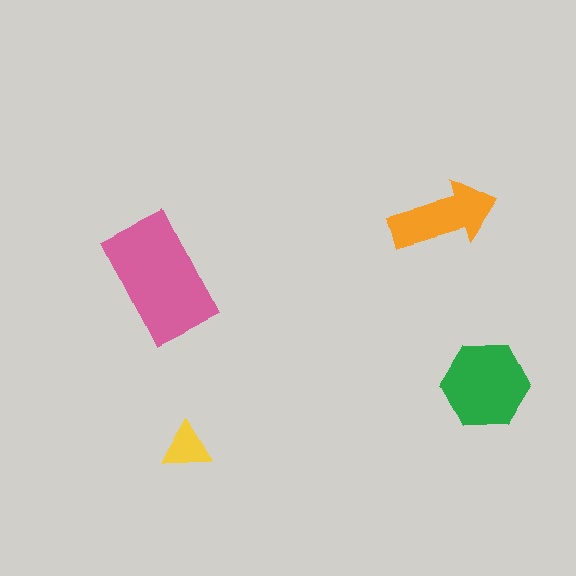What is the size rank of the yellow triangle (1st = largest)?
4th.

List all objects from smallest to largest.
The yellow triangle, the orange arrow, the green hexagon, the pink rectangle.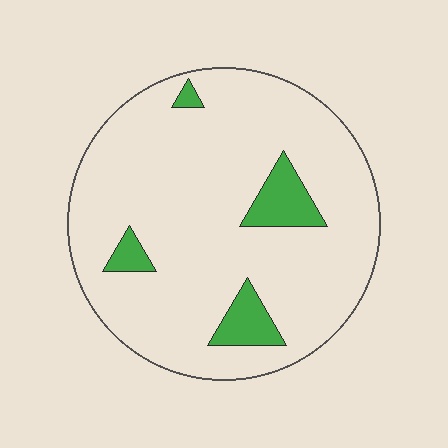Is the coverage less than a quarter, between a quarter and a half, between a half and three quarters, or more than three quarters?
Less than a quarter.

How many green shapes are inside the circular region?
4.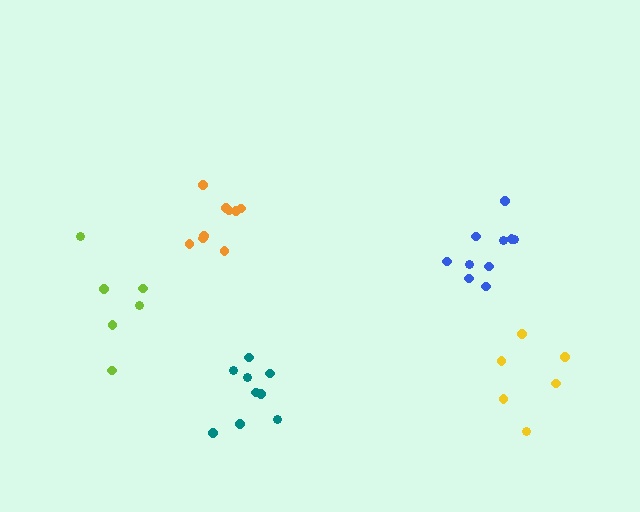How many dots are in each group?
Group 1: 10 dots, Group 2: 6 dots, Group 3: 6 dots, Group 4: 9 dots, Group 5: 9 dots (40 total).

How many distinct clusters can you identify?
There are 5 distinct clusters.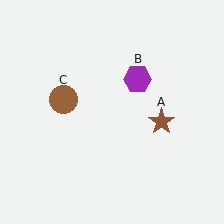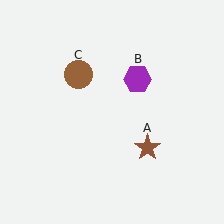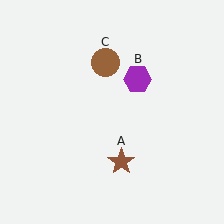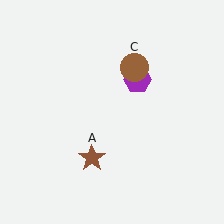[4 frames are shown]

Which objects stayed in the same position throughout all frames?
Purple hexagon (object B) remained stationary.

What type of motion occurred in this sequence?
The brown star (object A), brown circle (object C) rotated clockwise around the center of the scene.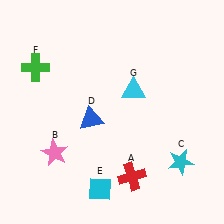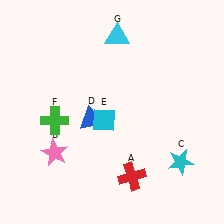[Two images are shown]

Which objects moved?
The objects that moved are: the cyan diamond (E), the green cross (F), the cyan triangle (G).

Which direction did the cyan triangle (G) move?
The cyan triangle (G) moved up.